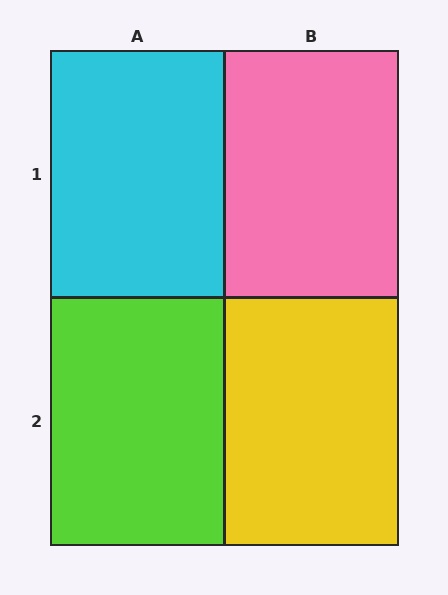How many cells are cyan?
1 cell is cyan.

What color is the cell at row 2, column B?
Yellow.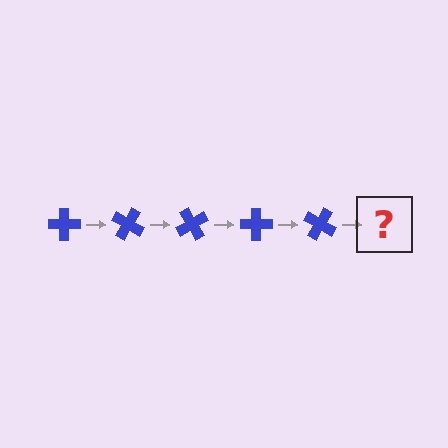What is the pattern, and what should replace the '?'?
The pattern is that the cross rotates 30 degrees each step. The '?' should be a blue cross rotated 150 degrees.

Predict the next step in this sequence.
The next step is a blue cross rotated 150 degrees.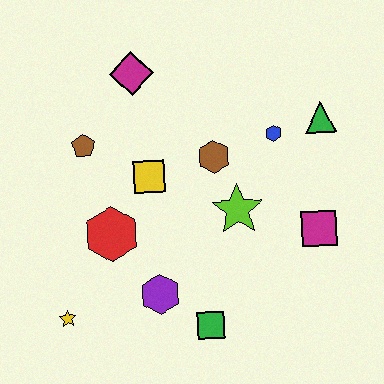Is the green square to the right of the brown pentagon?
Yes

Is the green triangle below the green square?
No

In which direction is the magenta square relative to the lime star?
The magenta square is to the right of the lime star.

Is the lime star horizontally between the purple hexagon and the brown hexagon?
No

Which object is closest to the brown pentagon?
The yellow square is closest to the brown pentagon.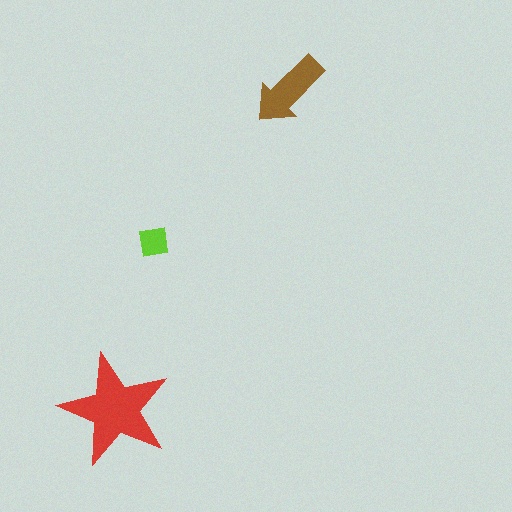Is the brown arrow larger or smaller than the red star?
Smaller.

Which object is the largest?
The red star.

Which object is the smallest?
The lime square.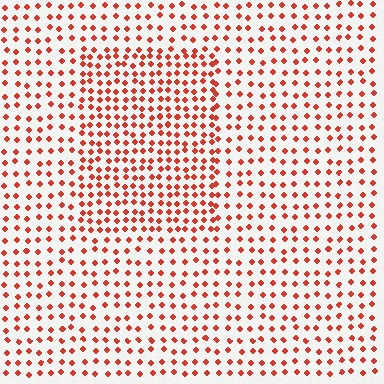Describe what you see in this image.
The image contains small red elements arranged at two different densities. A rectangle-shaped region is visible where the elements are more densely packed than the surrounding area.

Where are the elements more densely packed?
The elements are more densely packed inside the rectangle boundary.